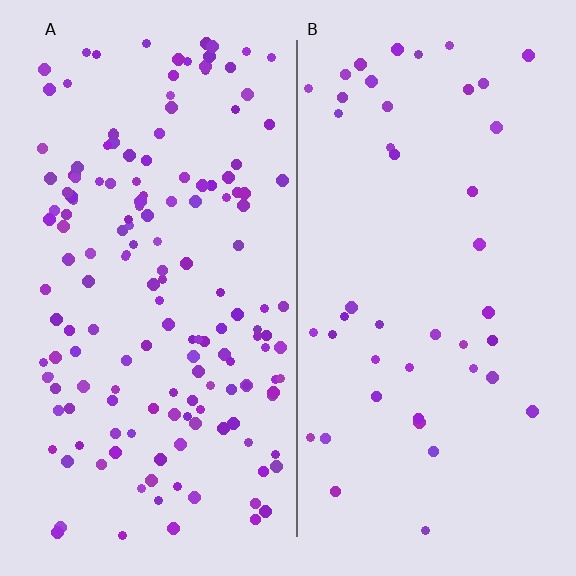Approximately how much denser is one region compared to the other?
Approximately 3.6× — region A over region B.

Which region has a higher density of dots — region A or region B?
A (the left).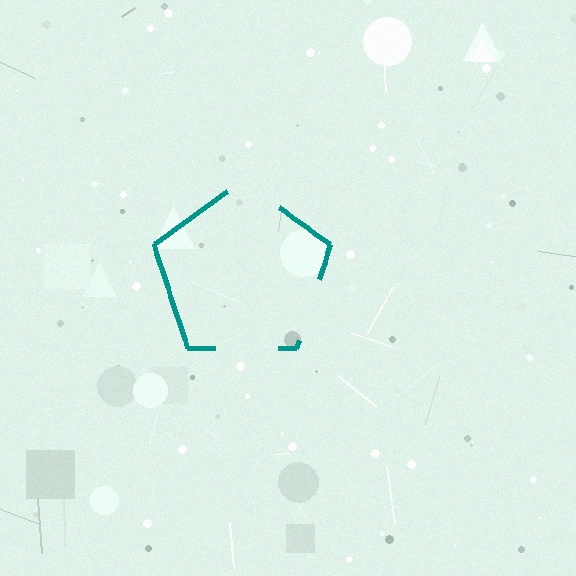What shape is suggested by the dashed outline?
The dashed outline suggests a pentagon.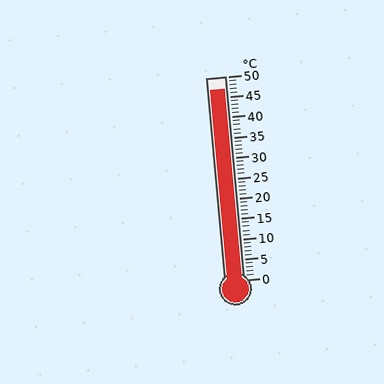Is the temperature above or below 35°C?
The temperature is above 35°C.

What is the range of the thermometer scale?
The thermometer scale ranges from 0°C to 50°C.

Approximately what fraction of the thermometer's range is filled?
The thermometer is filled to approximately 95% of its range.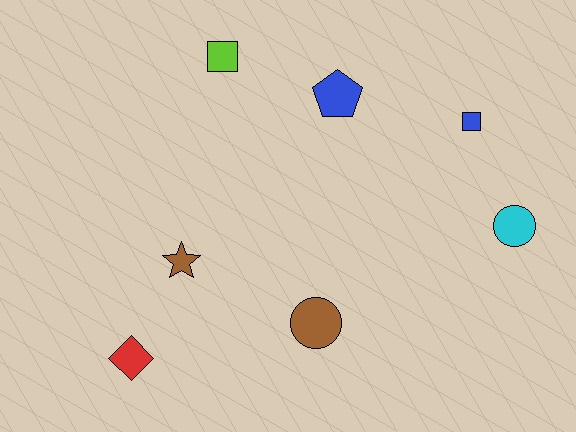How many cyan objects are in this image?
There is 1 cyan object.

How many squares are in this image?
There are 2 squares.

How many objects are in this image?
There are 7 objects.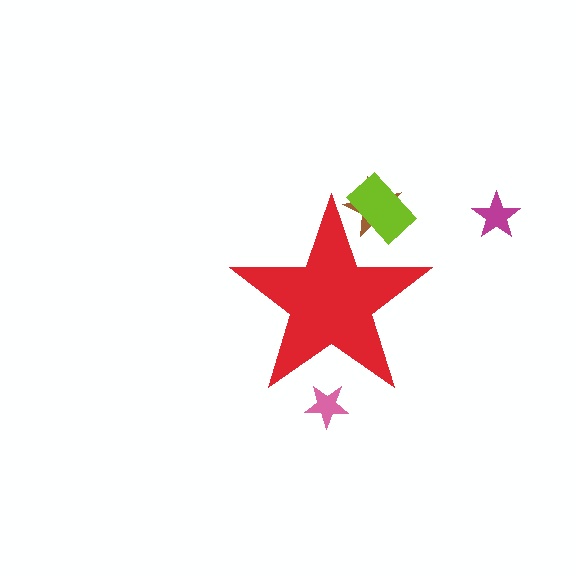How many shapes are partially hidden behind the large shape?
3 shapes are partially hidden.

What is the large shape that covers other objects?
A red star.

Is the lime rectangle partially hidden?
Yes, the lime rectangle is partially hidden behind the red star.